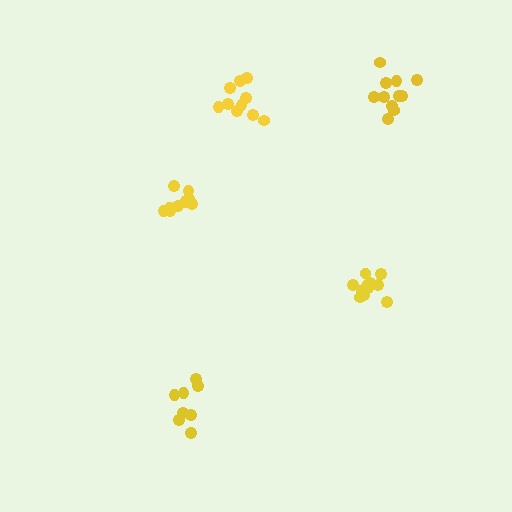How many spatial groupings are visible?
There are 5 spatial groupings.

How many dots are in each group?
Group 1: 11 dots, Group 2: 10 dots, Group 3: 10 dots, Group 4: 8 dots, Group 5: 11 dots (50 total).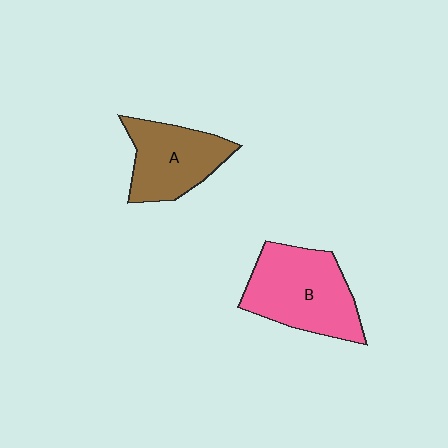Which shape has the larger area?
Shape B (pink).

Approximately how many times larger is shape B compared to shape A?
Approximately 1.3 times.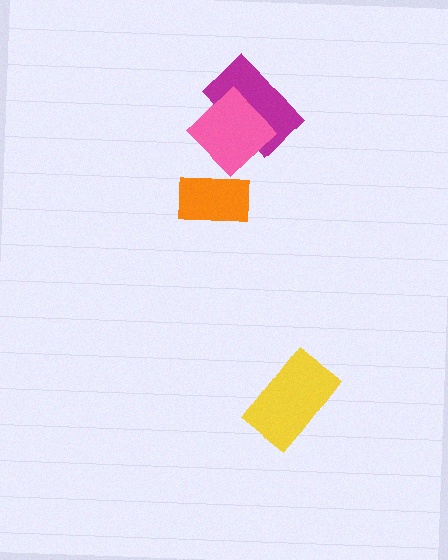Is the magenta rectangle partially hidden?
Yes, it is partially covered by another shape.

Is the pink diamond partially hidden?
No, no other shape covers it.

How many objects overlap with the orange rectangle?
1 object overlaps with the orange rectangle.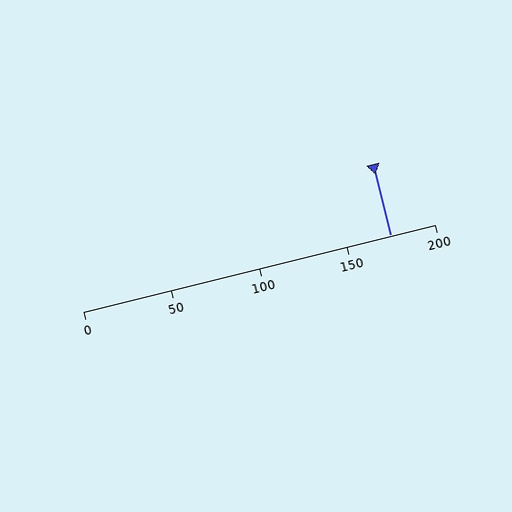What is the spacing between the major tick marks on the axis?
The major ticks are spaced 50 apart.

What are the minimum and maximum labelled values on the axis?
The axis runs from 0 to 200.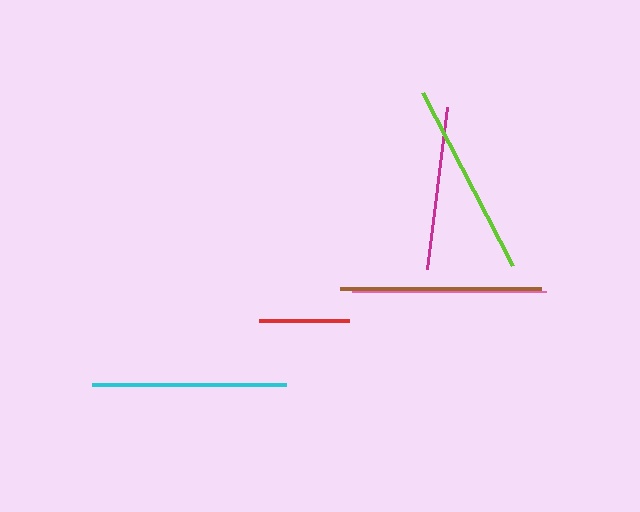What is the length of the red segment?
The red segment is approximately 91 pixels long.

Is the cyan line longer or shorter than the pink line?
The cyan line is longer than the pink line.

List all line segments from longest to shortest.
From longest to shortest: brown, lime, cyan, pink, magenta, red.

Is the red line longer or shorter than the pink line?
The pink line is longer than the red line.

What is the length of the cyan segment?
The cyan segment is approximately 195 pixels long.